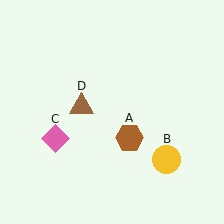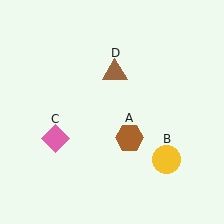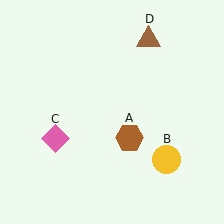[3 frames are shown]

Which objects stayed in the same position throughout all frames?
Brown hexagon (object A) and yellow circle (object B) and pink diamond (object C) remained stationary.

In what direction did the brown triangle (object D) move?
The brown triangle (object D) moved up and to the right.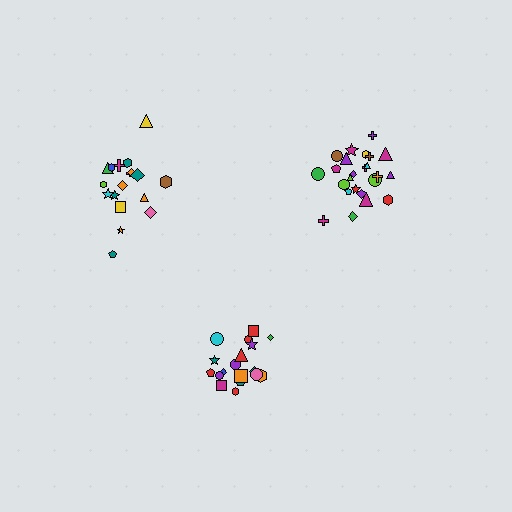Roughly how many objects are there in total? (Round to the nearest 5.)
Roughly 60 objects in total.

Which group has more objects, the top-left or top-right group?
The top-right group.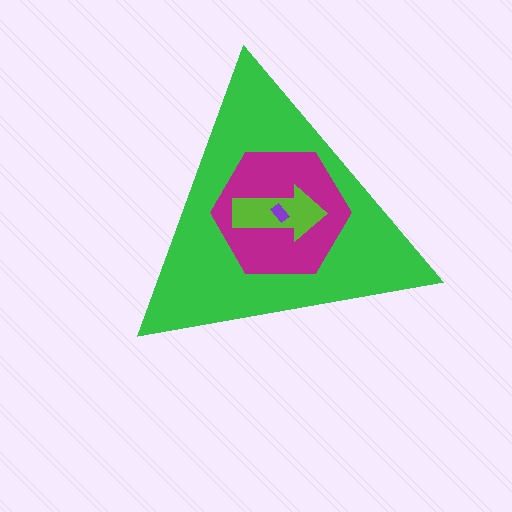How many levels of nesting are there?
4.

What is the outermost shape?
The green triangle.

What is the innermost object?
The purple rectangle.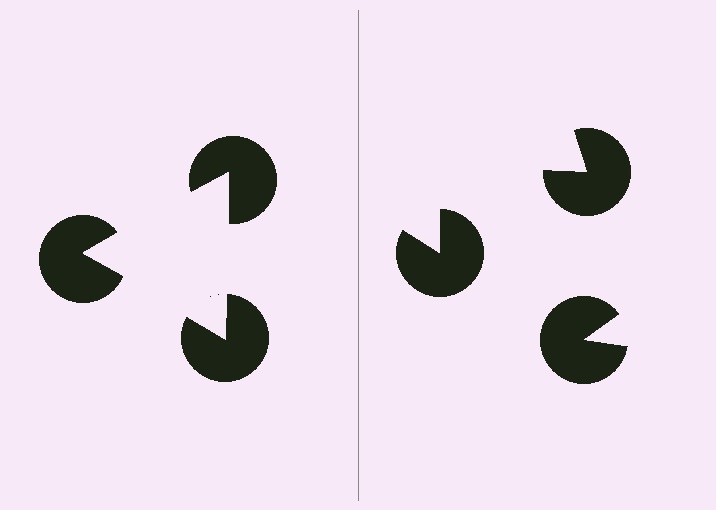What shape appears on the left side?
An illusory triangle.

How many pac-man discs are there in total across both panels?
6 — 3 on each side.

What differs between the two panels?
The pac-man discs are positioned identically on both sides; only the wedge orientations differ. On the left they align to a triangle; on the right they are misaligned.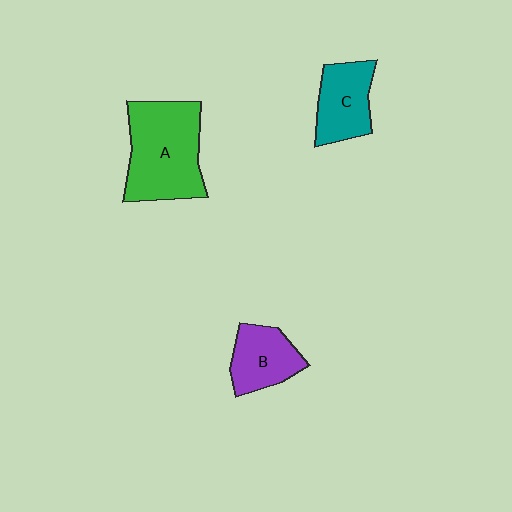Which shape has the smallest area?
Shape B (purple).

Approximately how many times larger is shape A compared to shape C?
Approximately 1.8 times.